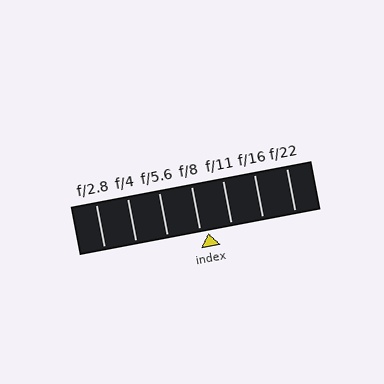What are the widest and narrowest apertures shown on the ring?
The widest aperture shown is f/2.8 and the narrowest is f/22.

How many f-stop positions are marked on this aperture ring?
There are 7 f-stop positions marked.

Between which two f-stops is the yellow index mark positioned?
The index mark is between f/8 and f/11.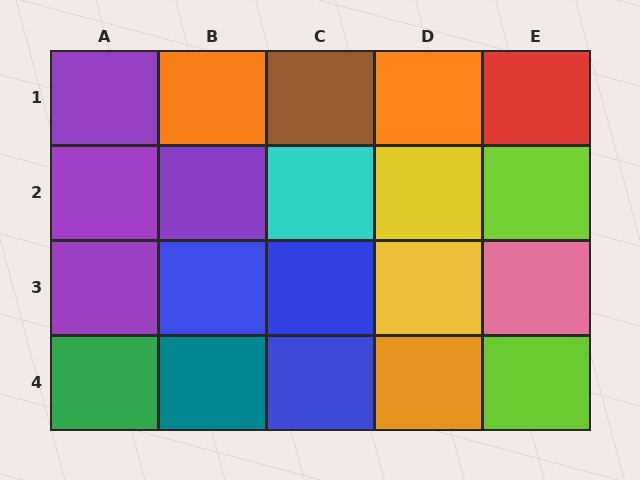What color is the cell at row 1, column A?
Purple.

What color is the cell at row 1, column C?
Brown.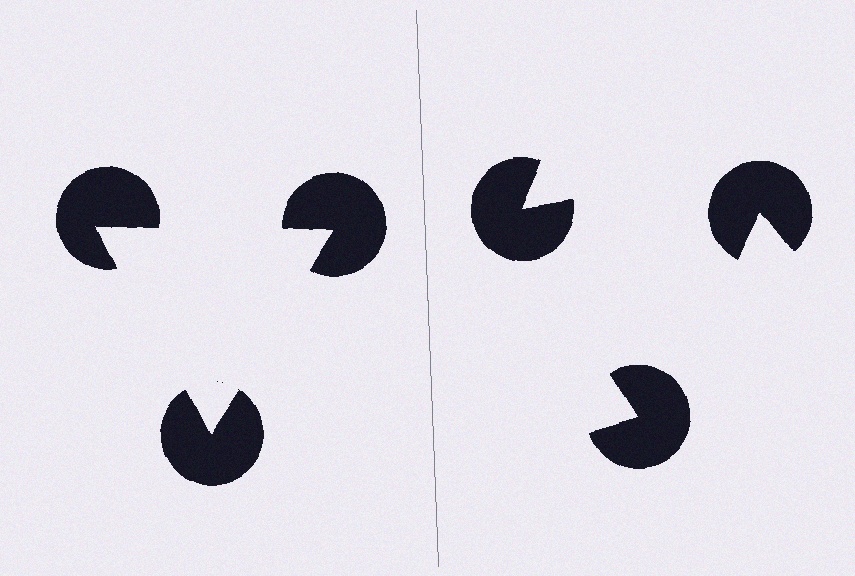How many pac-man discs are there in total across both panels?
6 — 3 on each side.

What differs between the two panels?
The pac-man discs are positioned identically on both sides; only the wedge orientations differ. On the left they align to a triangle; on the right they are misaligned.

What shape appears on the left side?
An illusory triangle.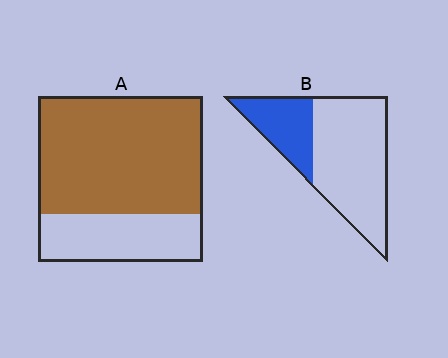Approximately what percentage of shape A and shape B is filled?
A is approximately 70% and B is approximately 30%.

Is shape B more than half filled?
No.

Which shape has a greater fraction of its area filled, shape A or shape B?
Shape A.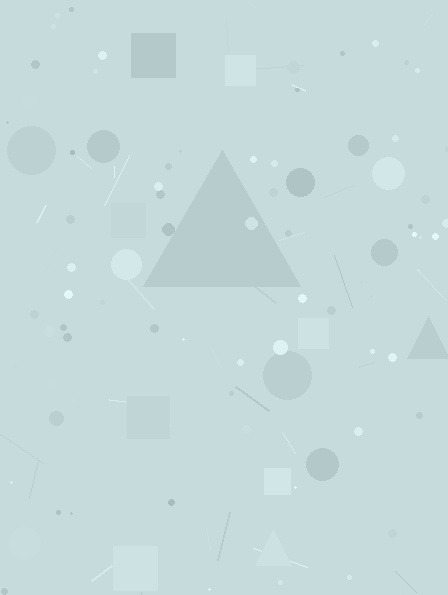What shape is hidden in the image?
A triangle is hidden in the image.